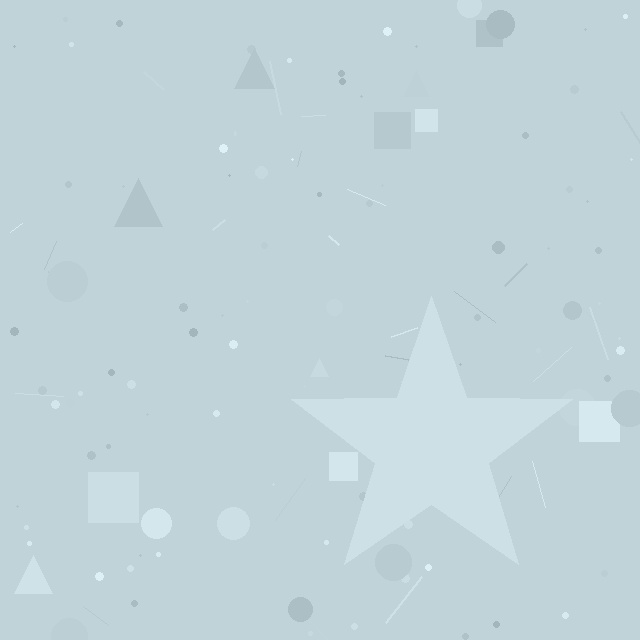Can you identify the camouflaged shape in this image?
The camouflaged shape is a star.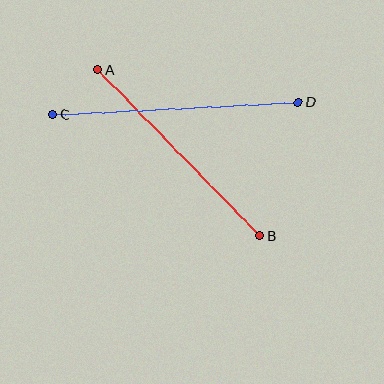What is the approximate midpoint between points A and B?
The midpoint is at approximately (179, 153) pixels.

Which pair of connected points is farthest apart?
Points C and D are farthest apart.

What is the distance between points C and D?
The distance is approximately 246 pixels.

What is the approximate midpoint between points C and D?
The midpoint is at approximately (176, 108) pixels.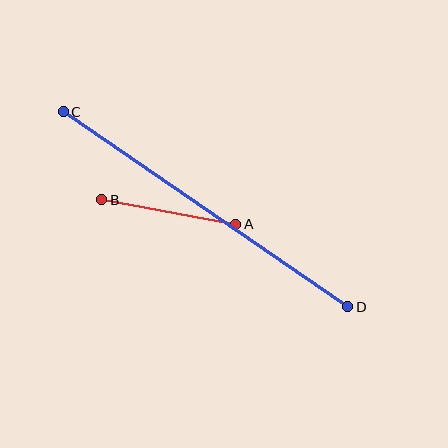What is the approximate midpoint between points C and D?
The midpoint is at approximately (206, 209) pixels.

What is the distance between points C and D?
The distance is approximately 345 pixels.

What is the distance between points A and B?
The distance is approximately 136 pixels.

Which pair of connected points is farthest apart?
Points C and D are farthest apart.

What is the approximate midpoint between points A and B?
The midpoint is at approximately (169, 212) pixels.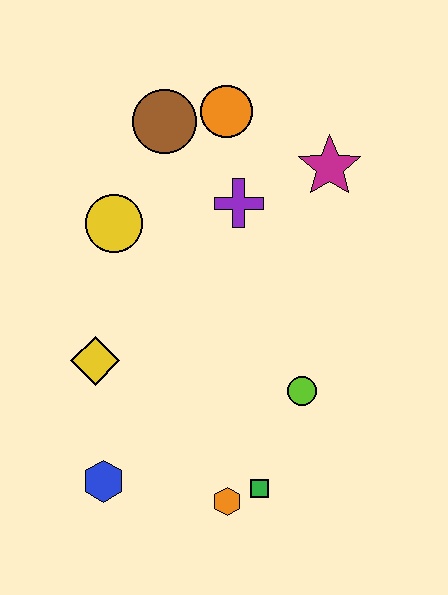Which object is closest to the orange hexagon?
The green square is closest to the orange hexagon.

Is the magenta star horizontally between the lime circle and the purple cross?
No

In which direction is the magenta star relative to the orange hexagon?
The magenta star is above the orange hexagon.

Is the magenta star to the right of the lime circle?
Yes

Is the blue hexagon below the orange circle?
Yes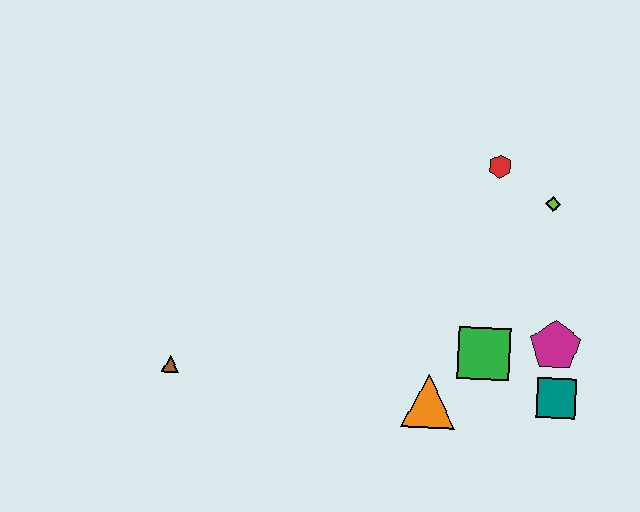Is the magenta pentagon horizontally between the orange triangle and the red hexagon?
No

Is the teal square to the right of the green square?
Yes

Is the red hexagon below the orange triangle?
No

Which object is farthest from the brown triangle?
The lime diamond is farthest from the brown triangle.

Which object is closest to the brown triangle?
The orange triangle is closest to the brown triangle.